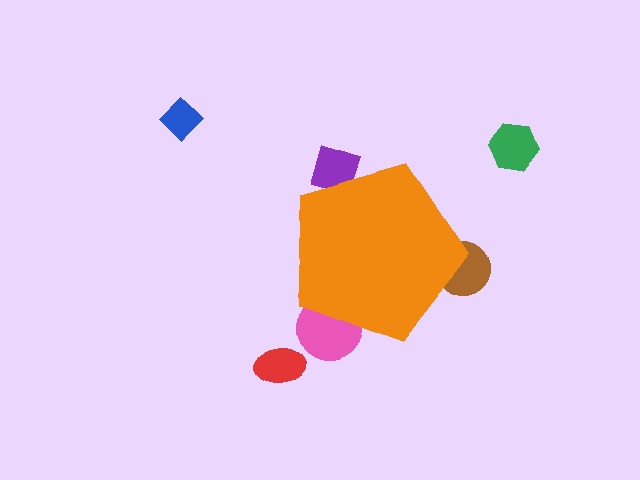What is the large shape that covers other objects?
An orange pentagon.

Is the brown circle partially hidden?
Yes, the brown circle is partially hidden behind the orange pentagon.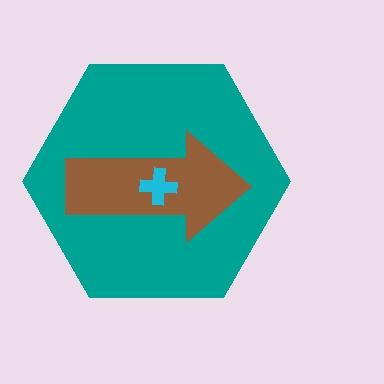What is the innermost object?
The cyan cross.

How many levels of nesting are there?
3.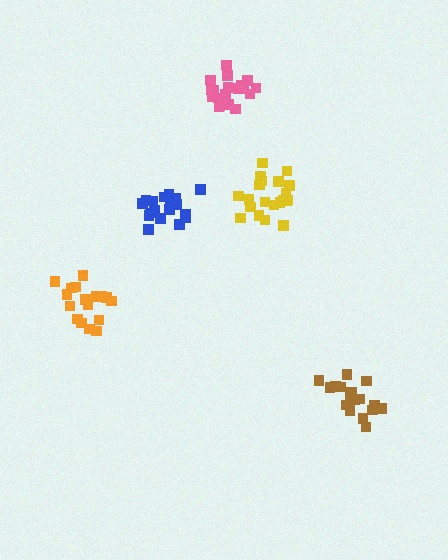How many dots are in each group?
Group 1: 21 dots, Group 2: 21 dots, Group 3: 17 dots, Group 4: 17 dots, Group 5: 20 dots (96 total).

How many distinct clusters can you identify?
There are 5 distinct clusters.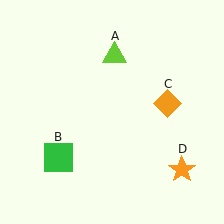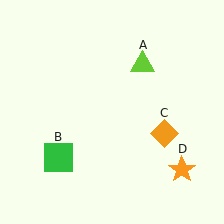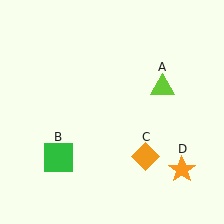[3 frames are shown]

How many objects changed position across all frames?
2 objects changed position: lime triangle (object A), orange diamond (object C).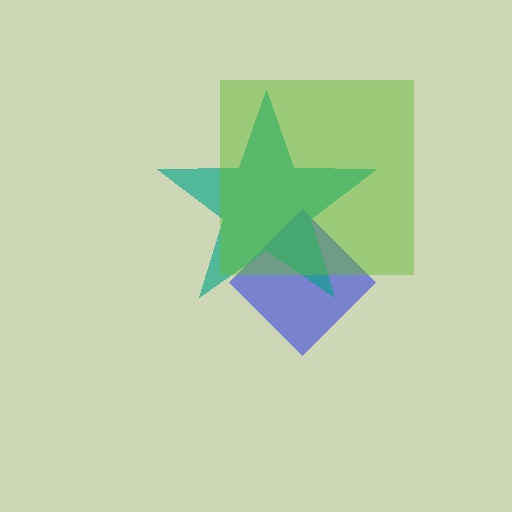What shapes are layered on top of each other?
The layered shapes are: a blue diamond, a teal star, a lime square.